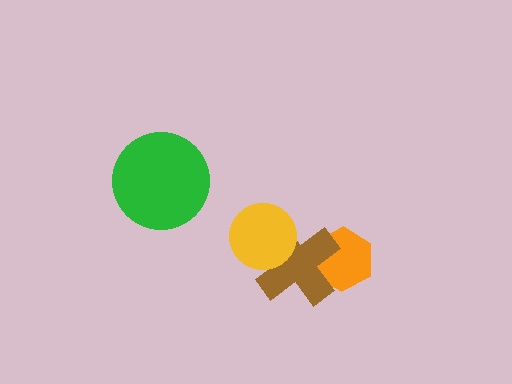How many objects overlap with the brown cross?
2 objects overlap with the brown cross.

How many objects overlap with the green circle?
0 objects overlap with the green circle.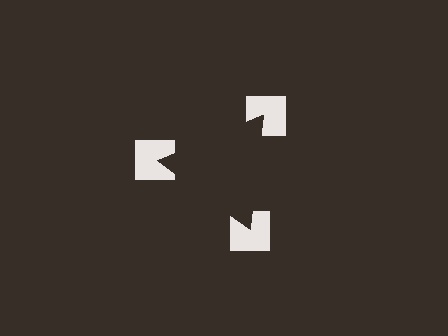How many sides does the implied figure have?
3 sides.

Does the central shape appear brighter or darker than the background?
It typically appears slightly darker than the background, even though no actual brightness change is drawn.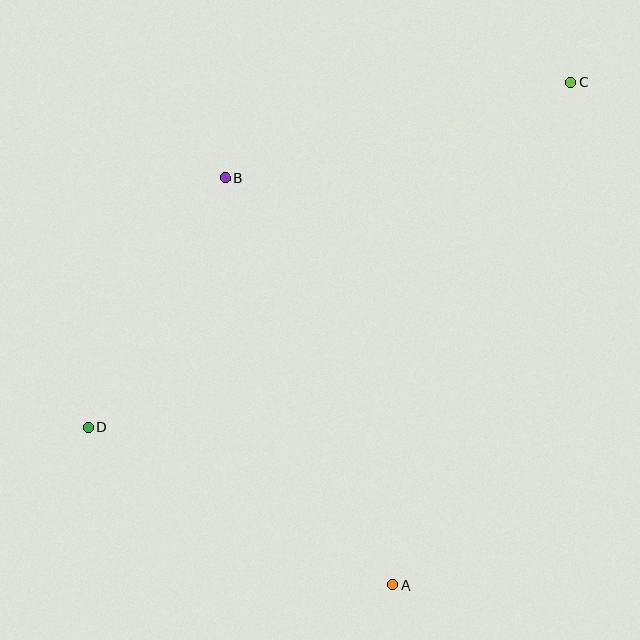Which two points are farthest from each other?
Points C and D are farthest from each other.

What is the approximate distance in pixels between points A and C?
The distance between A and C is approximately 533 pixels.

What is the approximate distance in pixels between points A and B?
The distance between A and B is approximately 440 pixels.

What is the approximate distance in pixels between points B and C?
The distance between B and C is approximately 358 pixels.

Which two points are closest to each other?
Points B and D are closest to each other.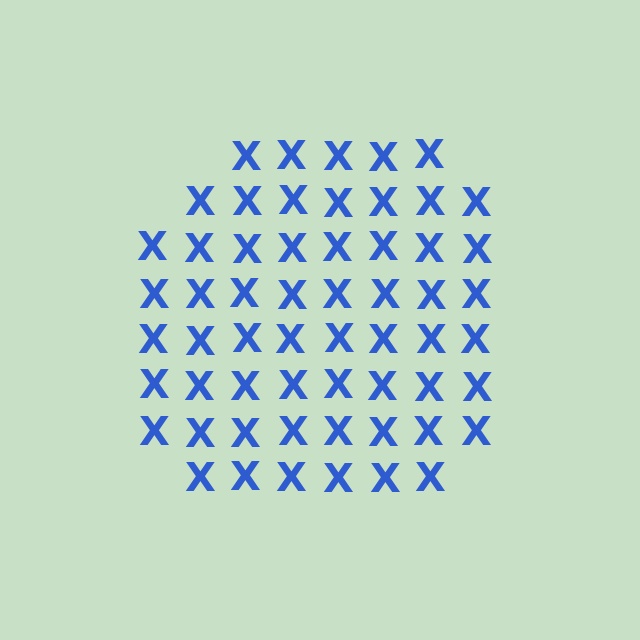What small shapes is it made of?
It is made of small letter X's.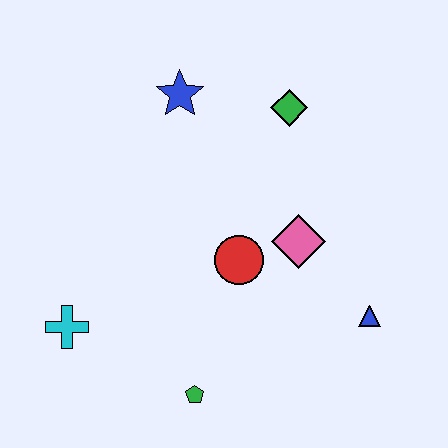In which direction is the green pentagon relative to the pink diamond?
The green pentagon is below the pink diamond.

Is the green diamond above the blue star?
No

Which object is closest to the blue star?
The green diamond is closest to the blue star.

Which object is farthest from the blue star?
The green pentagon is farthest from the blue star.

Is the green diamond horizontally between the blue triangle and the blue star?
Yes